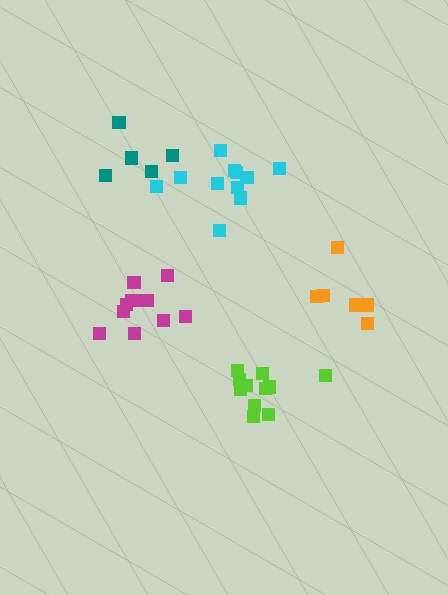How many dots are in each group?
Group 1: 11 dots, Group 2: 6 dots, Group 3: 11 dots, Group 4: 11 dots, Group 5: 5 dots (44 total).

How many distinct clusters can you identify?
There are 5 distinct clusters.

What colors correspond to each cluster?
The clusters are colored: cyan, orange, magenta, lime, teal.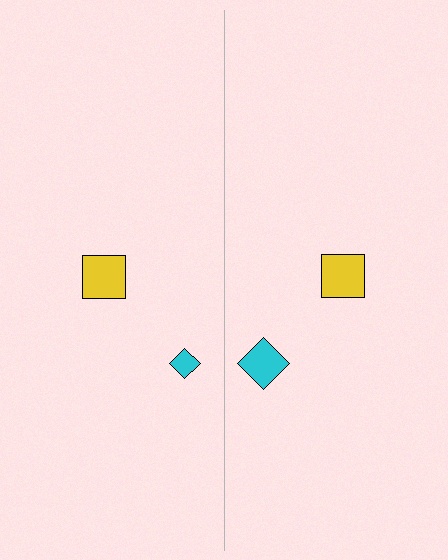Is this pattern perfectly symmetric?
No, the pattern is not perfectly symmetric. The cyan diamond on the right side has a different size than its mirror counterpart.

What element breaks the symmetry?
The cyan diamond on the right side has a different size than its mirror counterpart.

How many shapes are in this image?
There are 4 shapes in this image.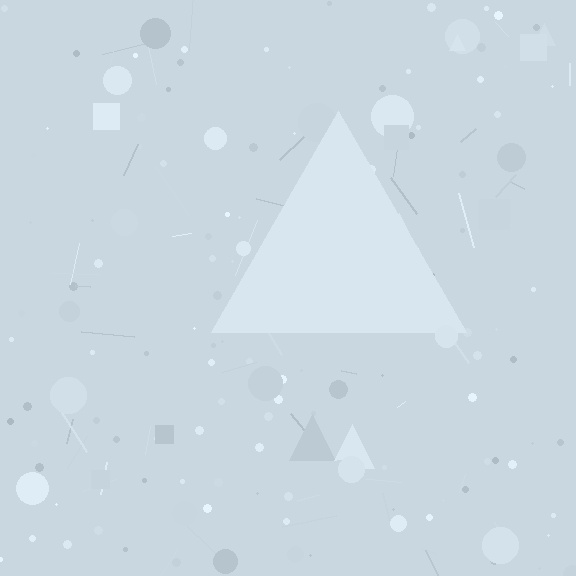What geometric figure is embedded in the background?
A triangle is embedded in the background.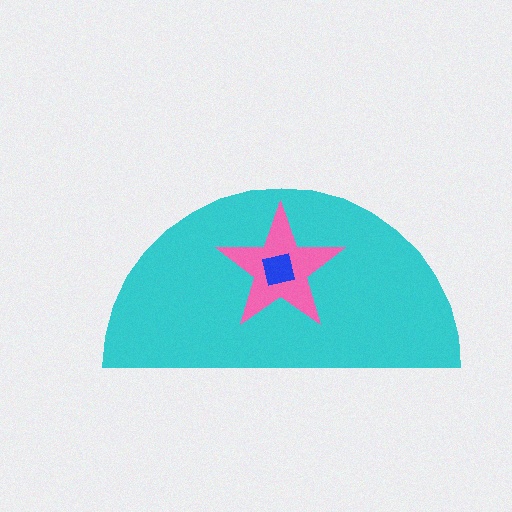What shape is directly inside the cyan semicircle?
The pink star.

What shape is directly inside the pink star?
The blue square.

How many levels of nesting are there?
3.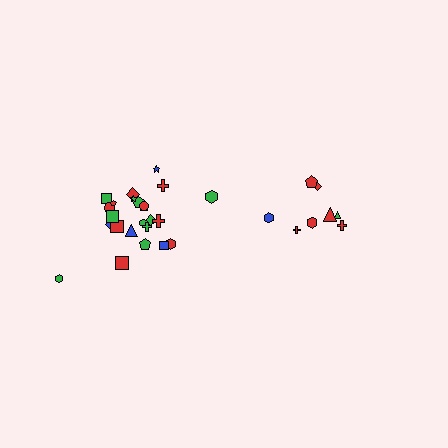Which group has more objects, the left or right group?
The left group.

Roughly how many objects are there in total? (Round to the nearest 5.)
Roughly 35 objects in total.